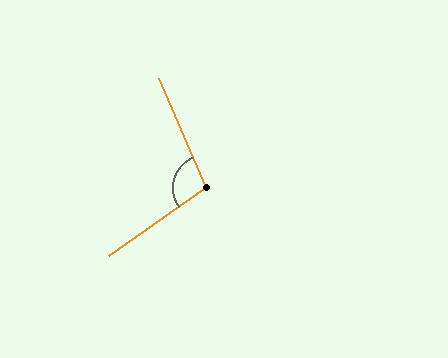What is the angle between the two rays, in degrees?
Approximately 102 degrees.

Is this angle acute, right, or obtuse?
It is obtuse.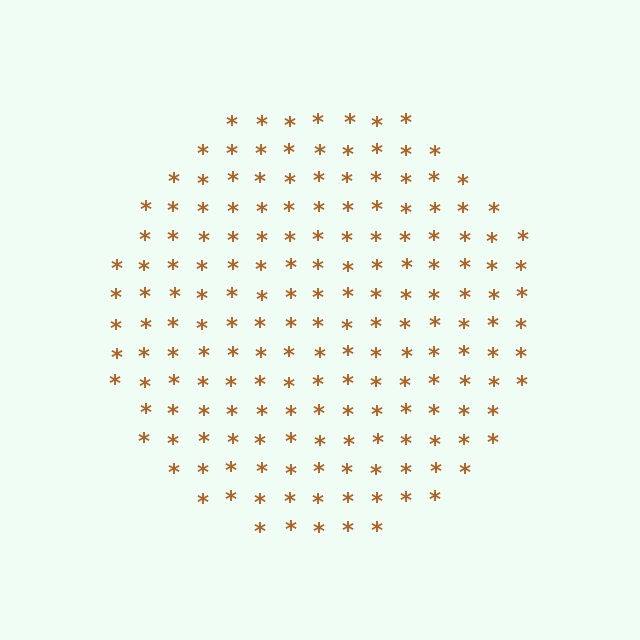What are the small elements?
The small elements are asterisks.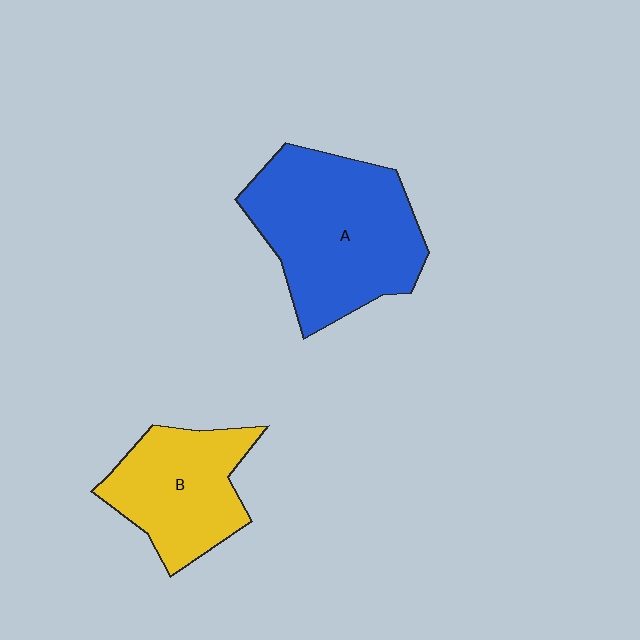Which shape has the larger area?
Shape A (blue).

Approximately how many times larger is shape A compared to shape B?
Approximately 1.5 times.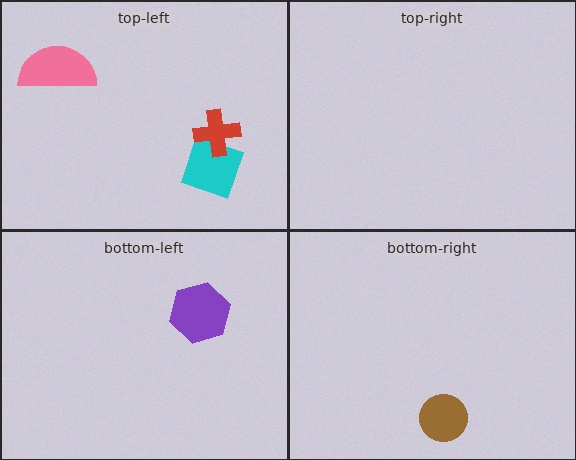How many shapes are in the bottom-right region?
1.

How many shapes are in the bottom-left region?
1.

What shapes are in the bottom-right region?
The brown circle.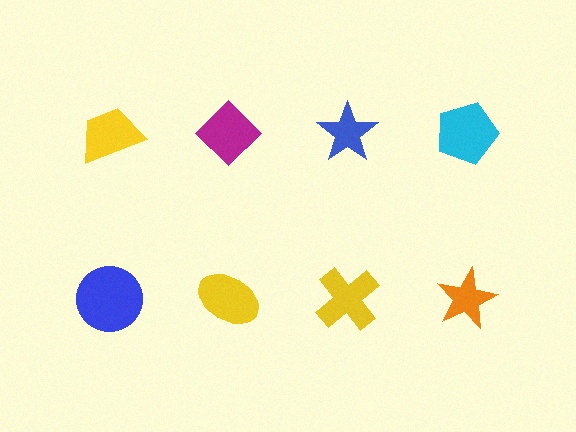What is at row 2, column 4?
An orange star.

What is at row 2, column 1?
A blue circle.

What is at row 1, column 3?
A blue star.